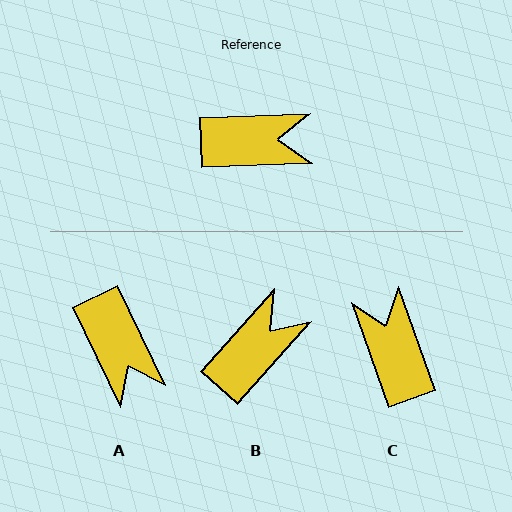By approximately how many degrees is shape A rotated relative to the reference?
Approximately 66 degrees clockwise.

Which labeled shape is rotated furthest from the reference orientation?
C, about 108 degrees away.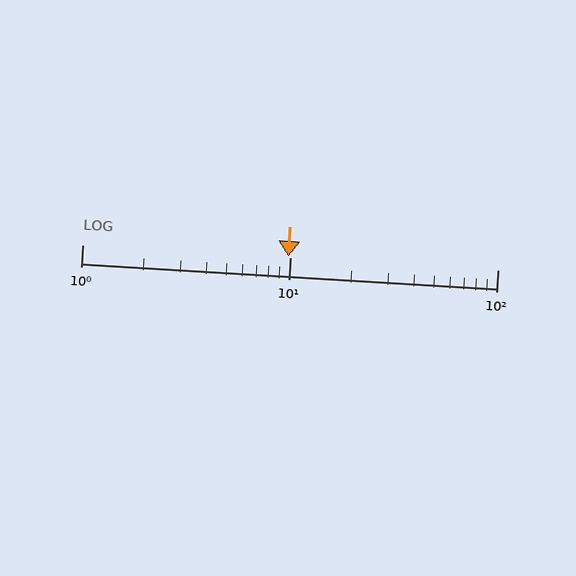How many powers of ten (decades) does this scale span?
The scale spans 2 decades, from 1 to 100.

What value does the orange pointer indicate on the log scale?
The pointer indicates approximately 9.8.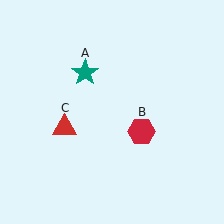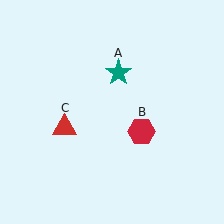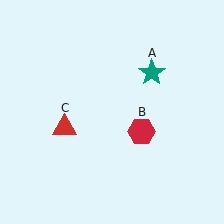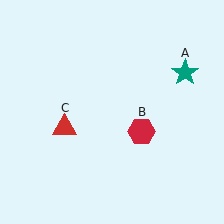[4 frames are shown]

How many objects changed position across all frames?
1 object changed position: teal star (object A).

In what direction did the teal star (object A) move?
The teal star (object A) moved right.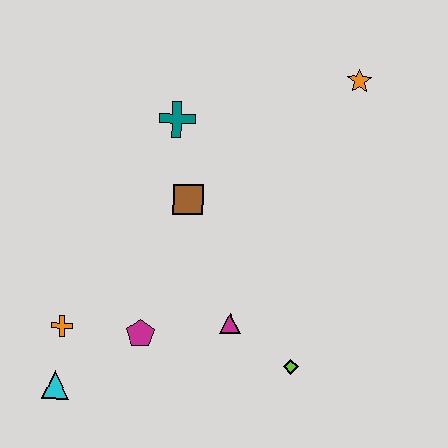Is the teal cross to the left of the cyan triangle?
No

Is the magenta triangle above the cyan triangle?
Yes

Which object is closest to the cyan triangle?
The orange cross is closest to the cyan triangle.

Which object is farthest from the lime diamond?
The orange star is farthest from the lime diamond.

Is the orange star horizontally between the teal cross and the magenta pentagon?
No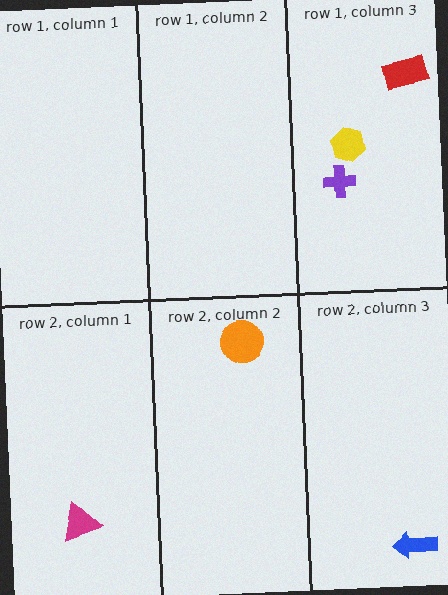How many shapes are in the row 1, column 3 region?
3.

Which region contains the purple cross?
The row 1, column 3 region.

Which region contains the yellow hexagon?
The row 1, column 3 region.